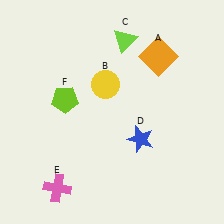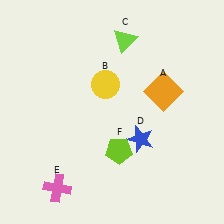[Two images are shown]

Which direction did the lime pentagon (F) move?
The lime pentagon (F) moved right.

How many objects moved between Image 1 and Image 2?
2 objects moved between the two images.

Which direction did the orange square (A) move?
The orange square (A) moved down.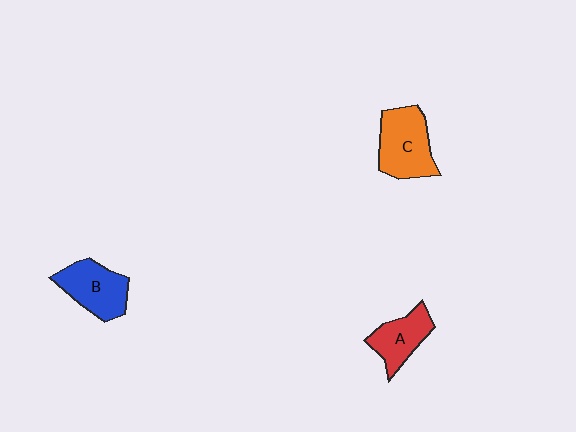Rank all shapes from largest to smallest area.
From largest to smallest: C (orange), B (blue), A (red).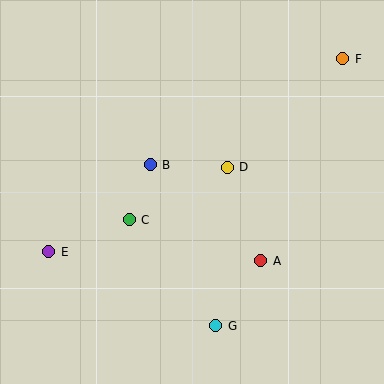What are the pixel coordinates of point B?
Point B is at (150, 165).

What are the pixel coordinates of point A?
Point A is at (261, 261).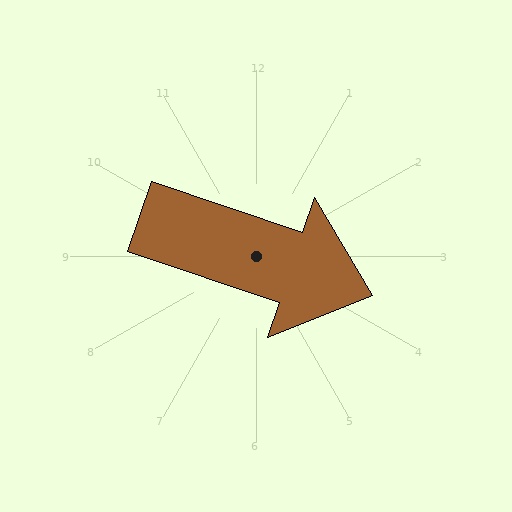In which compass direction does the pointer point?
East.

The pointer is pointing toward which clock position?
Roughly 4 o'clock.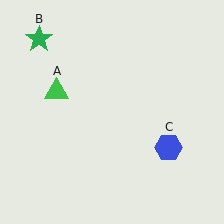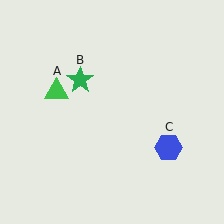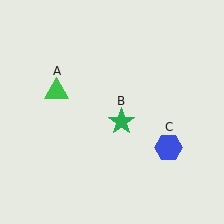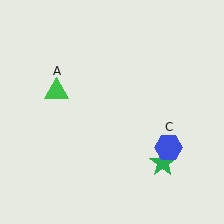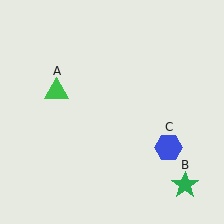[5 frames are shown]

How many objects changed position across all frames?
1 object changed position: green star (object B).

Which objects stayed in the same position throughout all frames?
Green triangle (object A) and blue hexagon (object C) remained stationary.